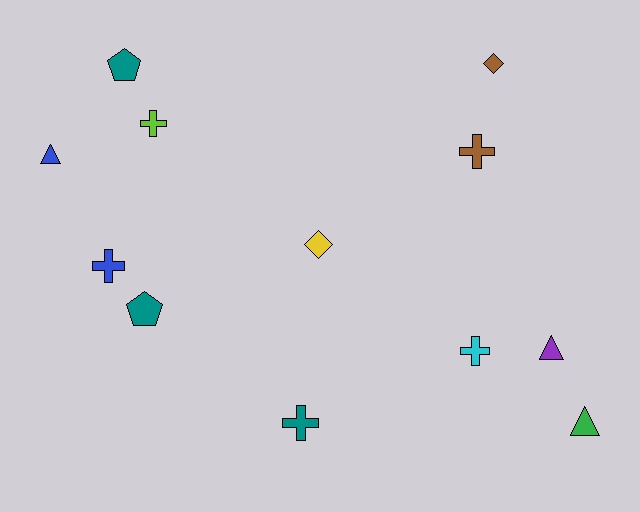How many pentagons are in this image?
There are 2 pentagons.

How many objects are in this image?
There are 12 objects.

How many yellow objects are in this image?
There is 1 yellow object.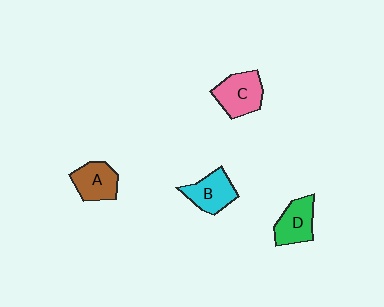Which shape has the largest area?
Shape C (pink).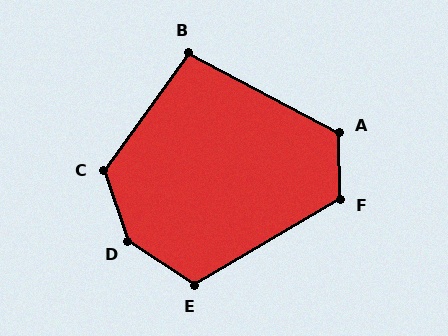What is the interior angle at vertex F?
Approximately 119 degrees (obtuse).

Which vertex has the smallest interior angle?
B, at approximately 98 degrees.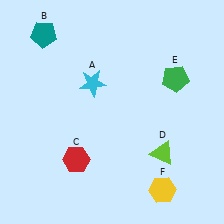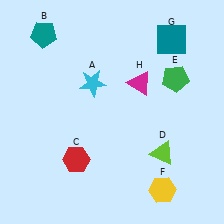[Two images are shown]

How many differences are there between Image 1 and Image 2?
There are 2 differences between the two images.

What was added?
A teal square (G), a magenta triangle (H) were added in Image 2.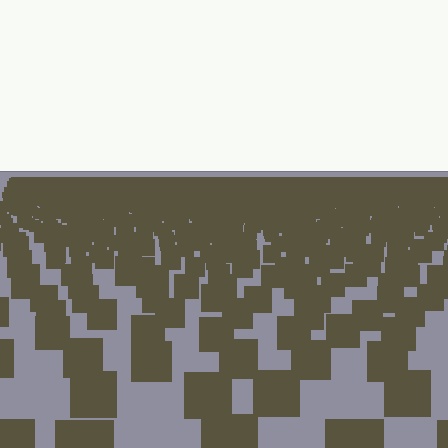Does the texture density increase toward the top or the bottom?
Density increases toward the top.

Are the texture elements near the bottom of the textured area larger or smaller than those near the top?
Larger. Near the bottom, elements are closer to the viewer and appear at a bigger on-screen size.